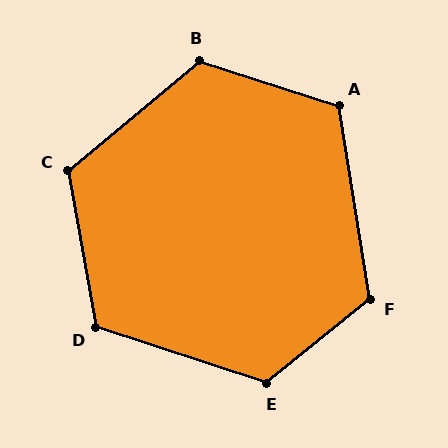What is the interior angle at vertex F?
Approximately 120 degrees (obtuse).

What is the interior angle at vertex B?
Approximately 122 degrees (obtuse).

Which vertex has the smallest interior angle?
A, at approximately 117 degrees.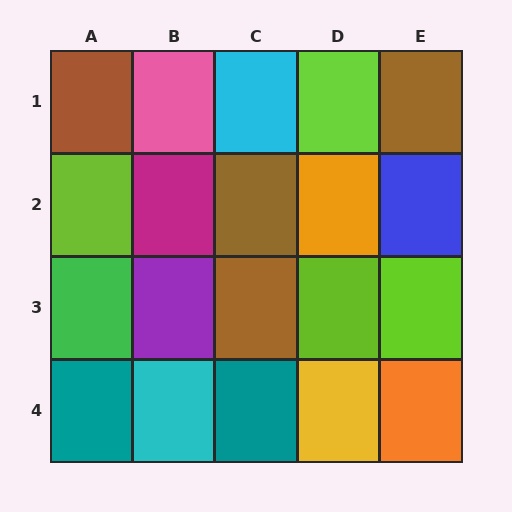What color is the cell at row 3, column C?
Brown.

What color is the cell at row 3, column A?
Green.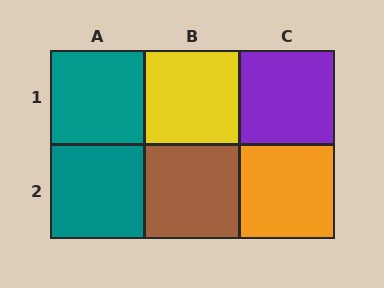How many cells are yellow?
1 cell is yellow.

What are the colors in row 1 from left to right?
Teal, yellow, purple.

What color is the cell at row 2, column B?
Brown.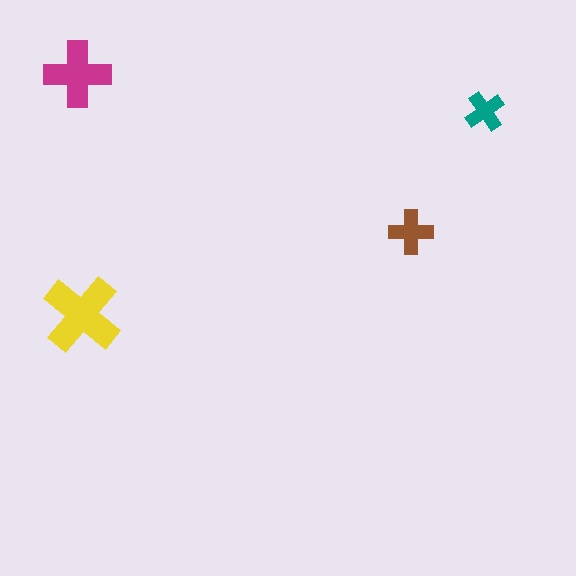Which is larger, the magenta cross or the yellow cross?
The yellow one.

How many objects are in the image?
There are 4 objects in the image.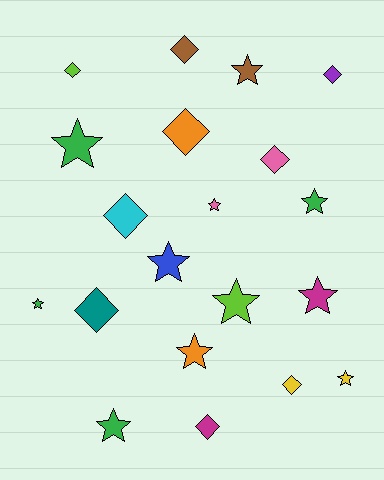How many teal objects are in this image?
There is 1 teal object.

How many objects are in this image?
There are 20 objects.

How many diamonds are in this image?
There are 9 diamonds.